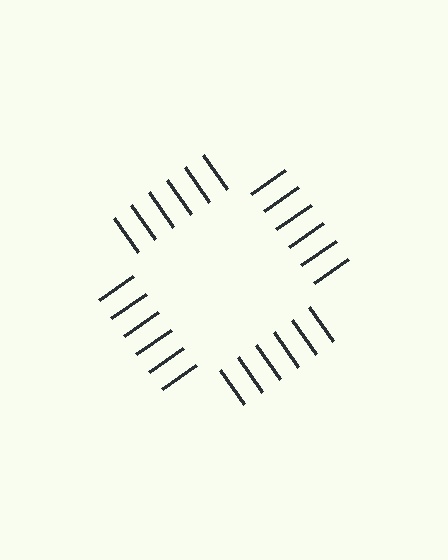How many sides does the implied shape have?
4 sides — the line-ends trace a square.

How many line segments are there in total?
24 — 6 along each of the 4 edges.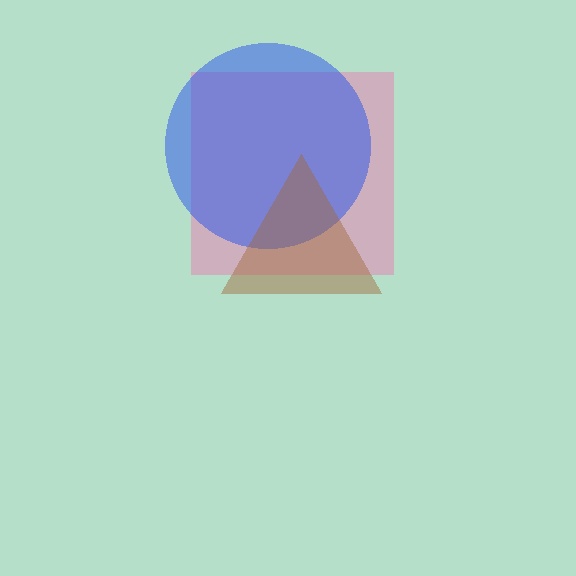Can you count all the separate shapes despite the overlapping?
Yes, there are 3 separate shapes.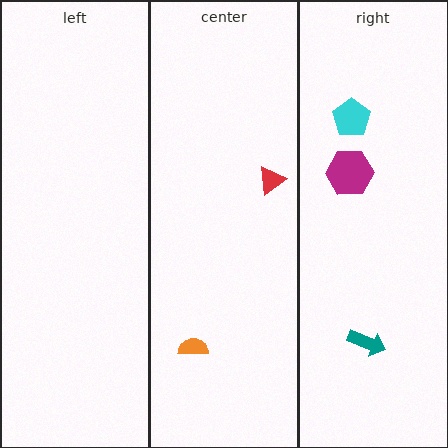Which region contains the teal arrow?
The right region.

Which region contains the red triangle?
The center region.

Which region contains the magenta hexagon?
The right region.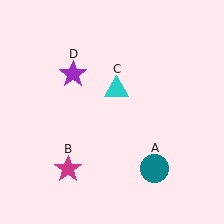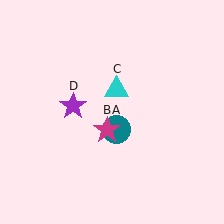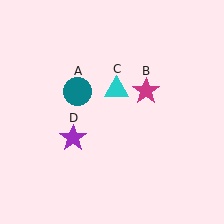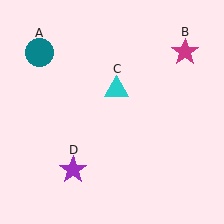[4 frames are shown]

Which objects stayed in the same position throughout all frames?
Cyan triangle (object C) remained stationary.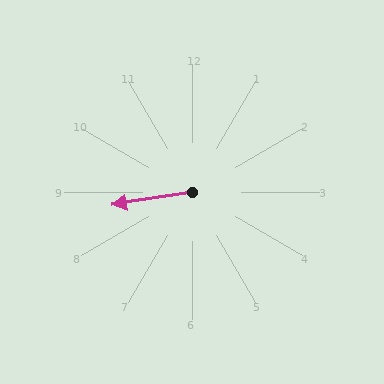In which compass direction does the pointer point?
West.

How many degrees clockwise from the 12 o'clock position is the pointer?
Approximately 261 degrees.